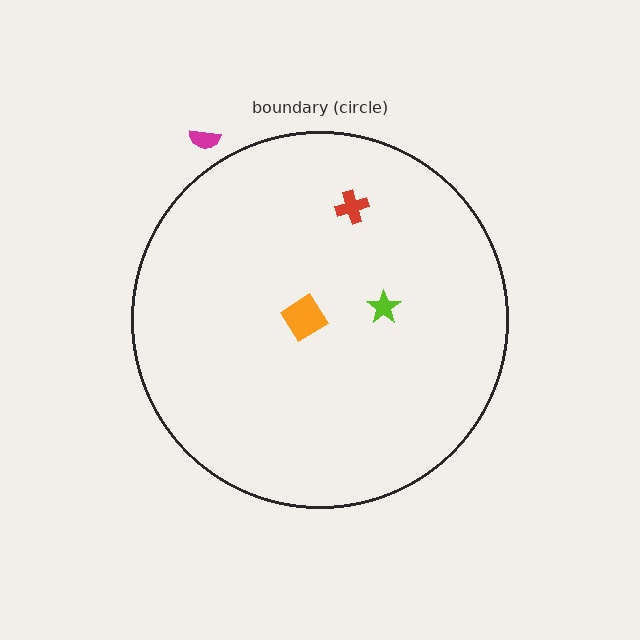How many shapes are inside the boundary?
3 inside, 1 outside.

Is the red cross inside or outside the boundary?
Inside.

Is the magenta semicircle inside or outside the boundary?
Outside.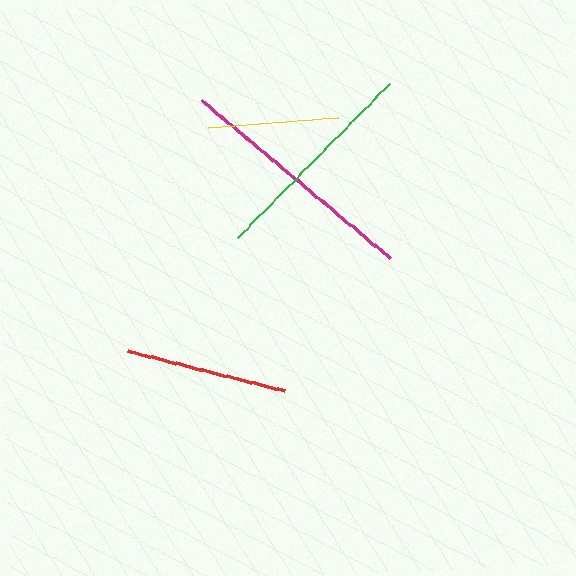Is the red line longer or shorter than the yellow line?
The red line is longer than the yellow line.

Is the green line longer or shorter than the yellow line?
The green line is longer than the yellow line.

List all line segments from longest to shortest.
From longest to shortest: magenta, green, red, yellow.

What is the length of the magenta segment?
The magenta segment is approximately 245 pixels long.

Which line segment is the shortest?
The yellow line is the shortest at approximately 130 pixels.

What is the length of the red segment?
The red segment is approximately 161 pixels long.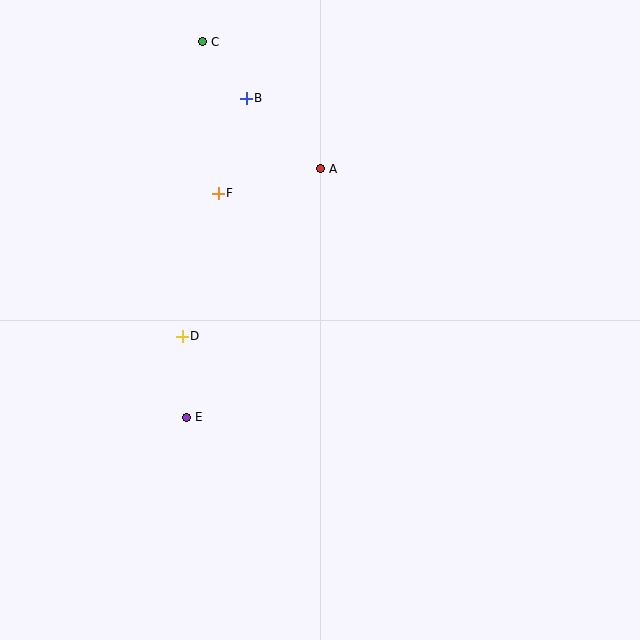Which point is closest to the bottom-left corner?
Point E is closest to the bottom-left corner.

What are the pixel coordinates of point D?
Point D is at (182, 336).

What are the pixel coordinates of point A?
Point A is at (321, 169).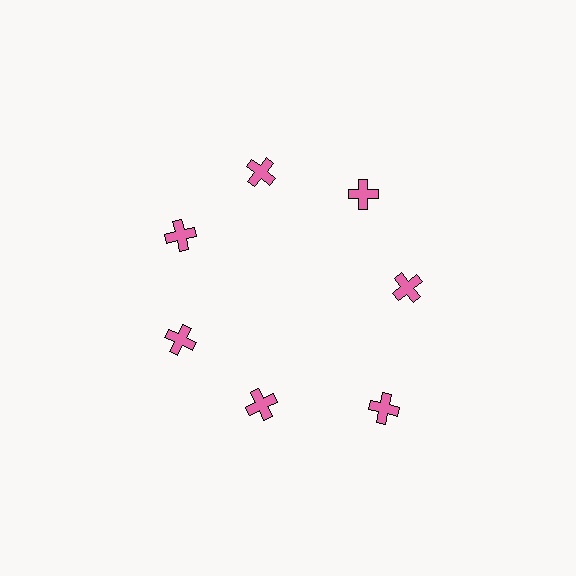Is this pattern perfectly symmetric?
No. The 7 pink crosses are arranged in a ring, but one element near the 5 o'clock position is pushed outward from the center, breaking the 7-fold rotational symmetry.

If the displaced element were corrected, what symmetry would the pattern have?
It would have 7-fold rotational symmetry — the pattern would map onto itself every 51 degrees.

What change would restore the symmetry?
The symmetry would be restored by moving it inward, back onto the ring so that all 7 crosses sit at equal angles and equal distance from the center.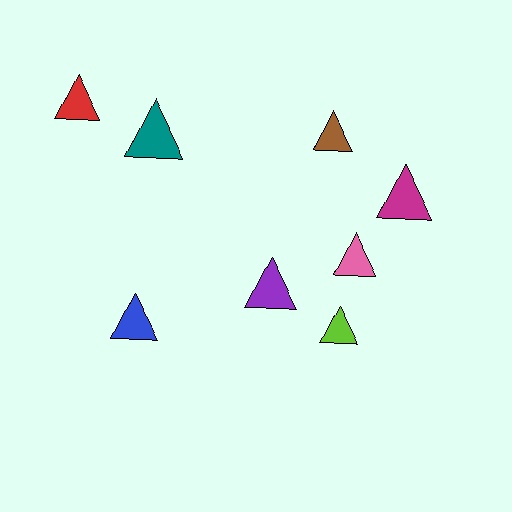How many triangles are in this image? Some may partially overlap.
There are 8 triangles.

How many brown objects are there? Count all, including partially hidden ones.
There is 1 brown object.